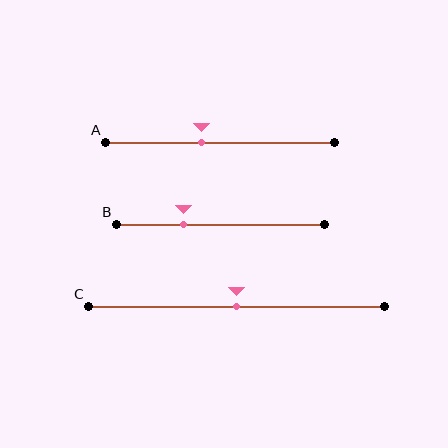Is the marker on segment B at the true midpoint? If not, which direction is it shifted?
No, the marker on segment B is shifted to the left by about 18% of the segment length.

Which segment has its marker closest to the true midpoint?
Segment C has its marker closest to the true midpoint.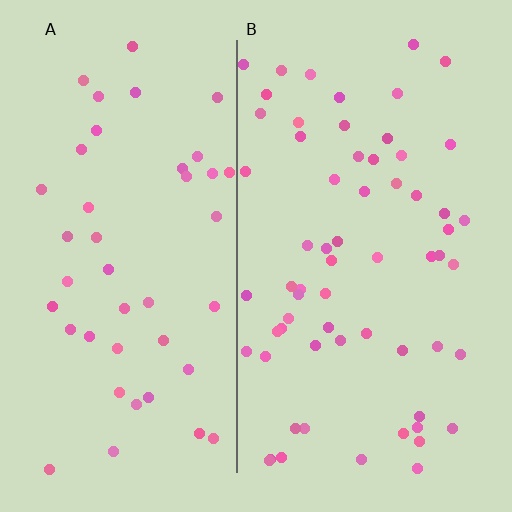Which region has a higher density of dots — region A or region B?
B (the right).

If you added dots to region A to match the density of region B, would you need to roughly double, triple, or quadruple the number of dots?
Approximately double.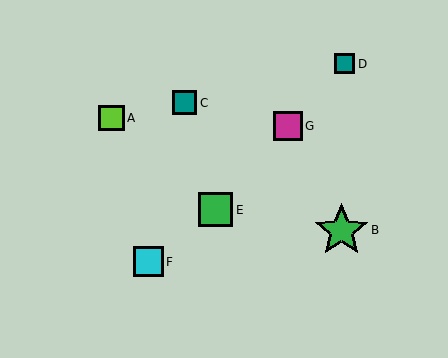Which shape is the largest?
The green star (labeled B) is the largest.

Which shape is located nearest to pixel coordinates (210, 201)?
The green square (labeled E) at (216, 210) is nearest to that location.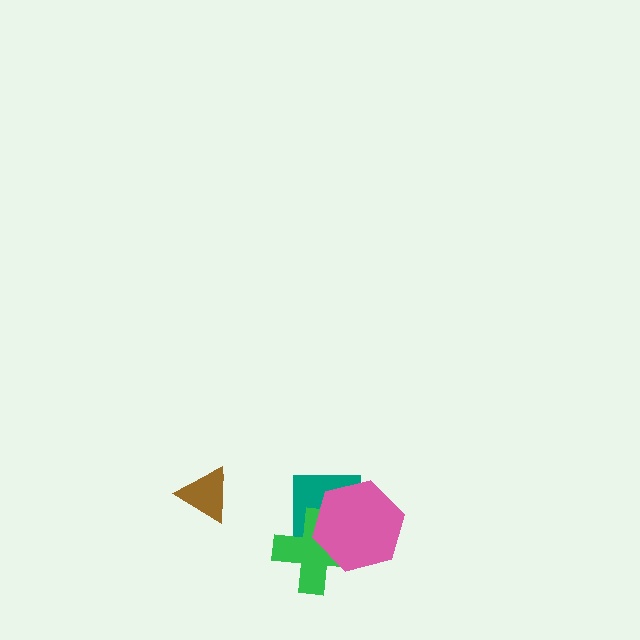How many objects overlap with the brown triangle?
0 objects overlap with the brown triangle.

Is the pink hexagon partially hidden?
No, no other shape covers it.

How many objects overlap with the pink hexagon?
2 objects overlap with the pink hexagon.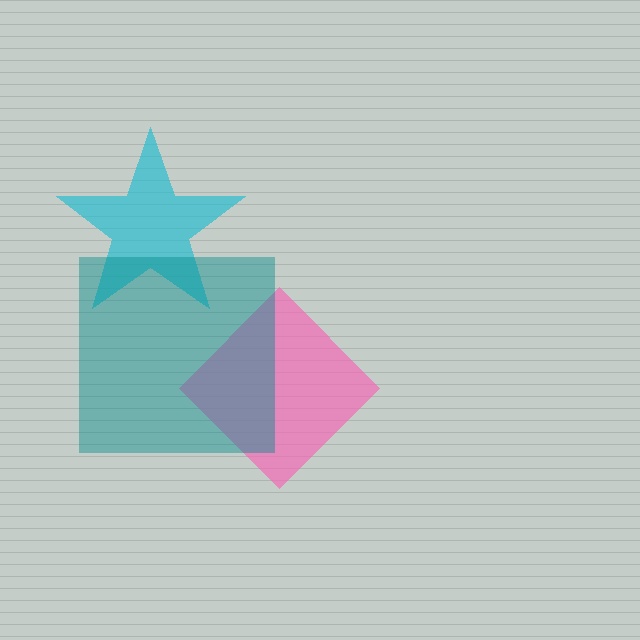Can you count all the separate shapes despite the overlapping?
Yes, there are 3 separate shapes.